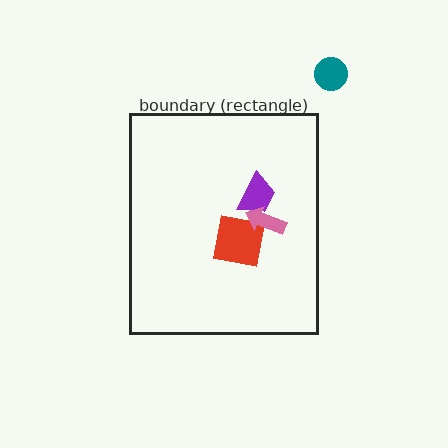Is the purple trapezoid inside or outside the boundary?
Inside.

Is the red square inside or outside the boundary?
Inside.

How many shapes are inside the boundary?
3 inside, 1 outside.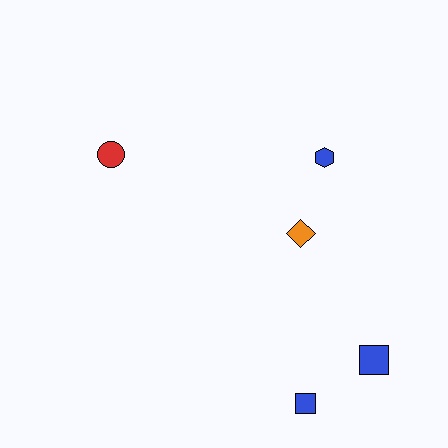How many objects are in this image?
There are 5 objects.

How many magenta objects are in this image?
There are no magenta objects.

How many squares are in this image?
There are 2 squares.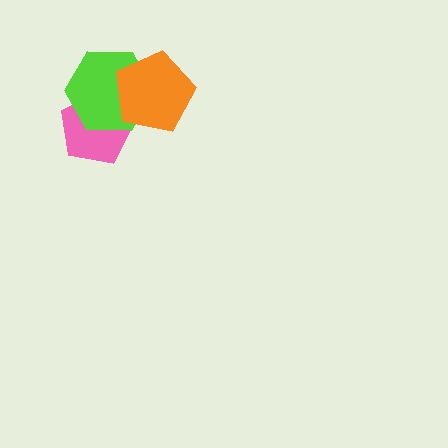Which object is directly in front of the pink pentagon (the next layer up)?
The lime hexagon is directly in front of the pink pentagon.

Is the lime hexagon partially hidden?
Yes, it is partially covered by another shape.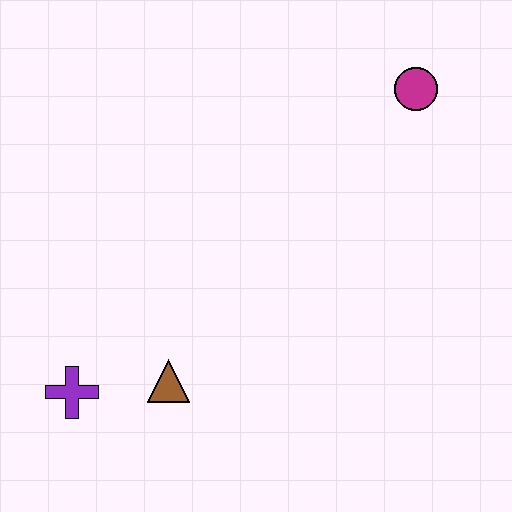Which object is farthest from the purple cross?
The magenta circle is farthest from the purple cross.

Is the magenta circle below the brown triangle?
No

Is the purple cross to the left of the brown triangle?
Yes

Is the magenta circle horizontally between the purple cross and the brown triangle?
No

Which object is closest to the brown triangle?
The purple cross is closest to the brown triangle.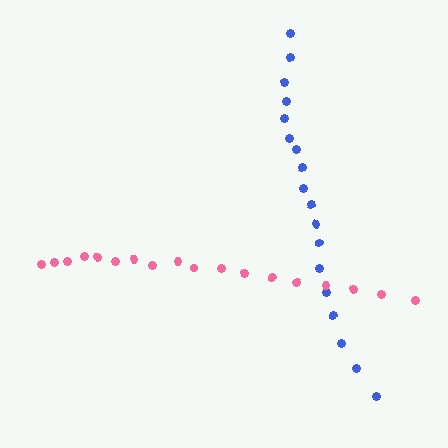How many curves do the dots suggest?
There are 2 distinct paths.